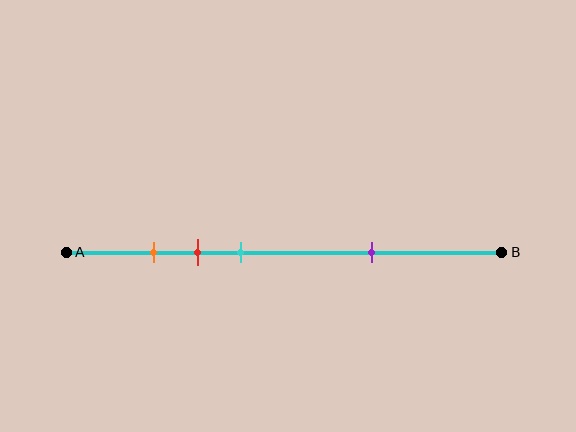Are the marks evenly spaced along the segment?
No, the marks are not evenly spaced.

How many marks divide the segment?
There are 4 marks dividing the segment.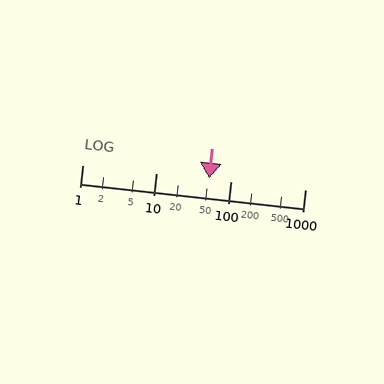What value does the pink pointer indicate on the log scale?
The pointer indicates approximately 51.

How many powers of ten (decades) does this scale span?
The scale spans 3 decades, from 1 to 1000.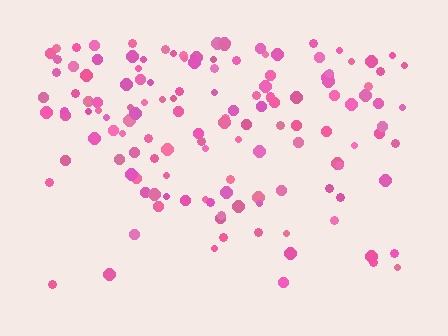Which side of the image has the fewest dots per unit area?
The bottom.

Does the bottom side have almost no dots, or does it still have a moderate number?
Still a moderate number, just noticeably fewer than the top.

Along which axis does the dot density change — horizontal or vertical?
Vertical.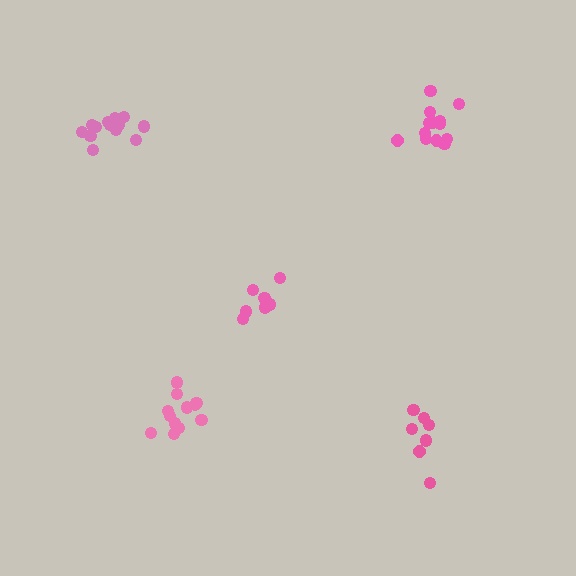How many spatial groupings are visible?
There are 5 spatial groupings.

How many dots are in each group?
Group 1: 12 dots, Group 2: 13 dots, Group 3: 7 dots, Group 4: 13 dots, Group 5: 7 dots (52 total).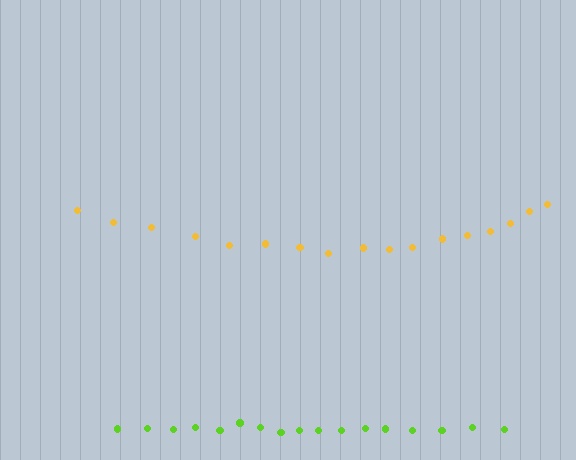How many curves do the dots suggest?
There are 2 distinct paths.